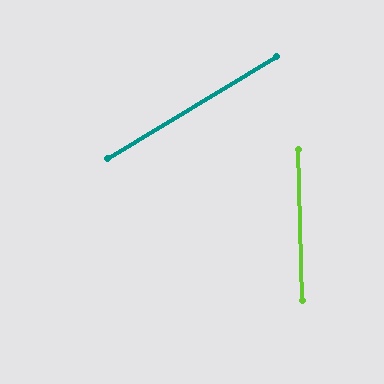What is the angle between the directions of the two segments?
Approximately 60 degrees.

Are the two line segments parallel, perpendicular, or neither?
Neither parallel nor perpendicular — they differ by about 60°.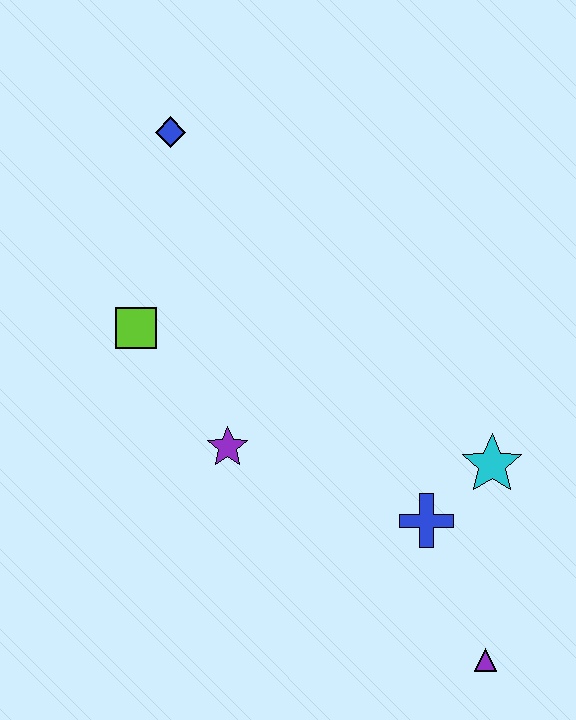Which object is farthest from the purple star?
The purple triangle is farthest from the purple star.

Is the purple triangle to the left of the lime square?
No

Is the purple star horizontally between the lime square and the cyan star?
Yes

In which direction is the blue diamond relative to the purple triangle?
The blue diamond is above the purple triangle.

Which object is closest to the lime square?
The purple star is closest to the lime square.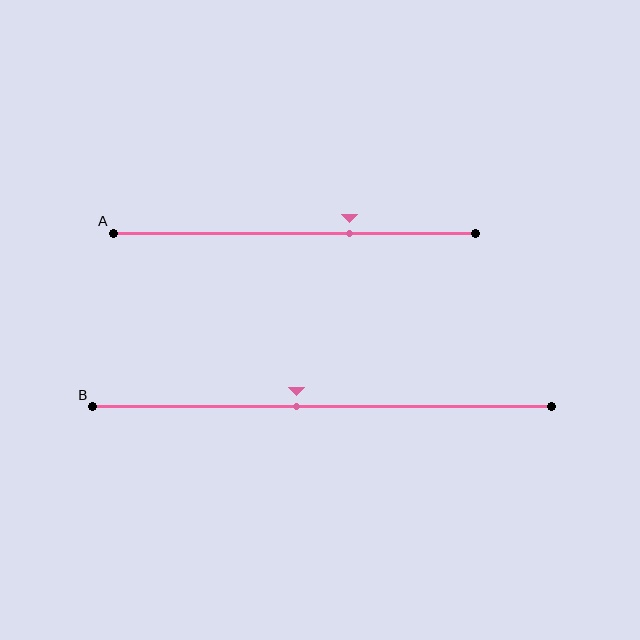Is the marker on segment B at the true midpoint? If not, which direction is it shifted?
No, the marker on segment B is shifted to the left by about 6% of the segment length.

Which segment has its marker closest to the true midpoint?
Segment B has its marker closest to the true midpoint.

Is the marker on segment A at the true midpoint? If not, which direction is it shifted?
No, the marker on segment A is shifted to the right by about 15% of the segment length.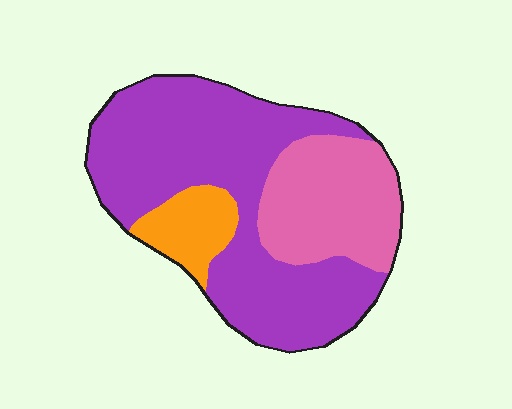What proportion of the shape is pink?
Pink takes up about one quarter (1/4) of the shape.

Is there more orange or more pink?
Pink.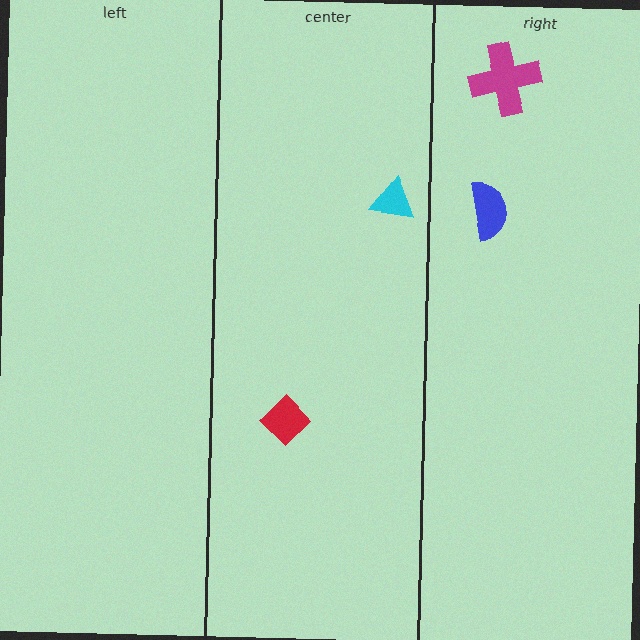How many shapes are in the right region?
2.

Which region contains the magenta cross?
The right region.